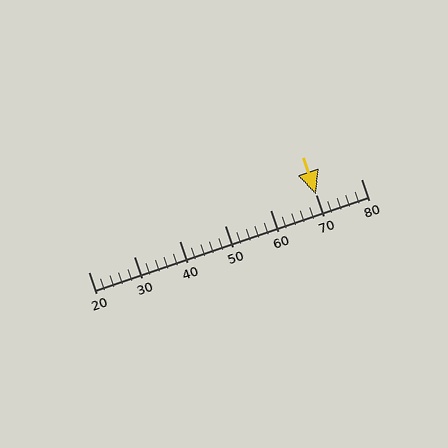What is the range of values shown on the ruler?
The ruler shows values from 20 to 80.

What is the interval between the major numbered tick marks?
The major tick marks are spaced 10 units apart.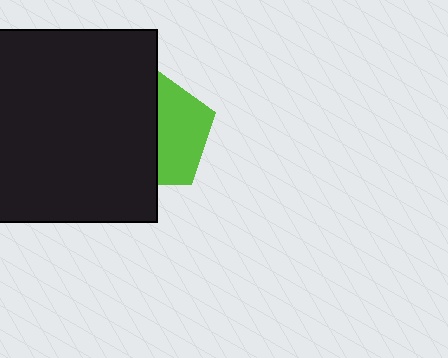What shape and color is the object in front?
The object in front is a black square.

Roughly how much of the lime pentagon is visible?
About half of it is visible (roughly 46%).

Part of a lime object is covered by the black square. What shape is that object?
It is a pentagon.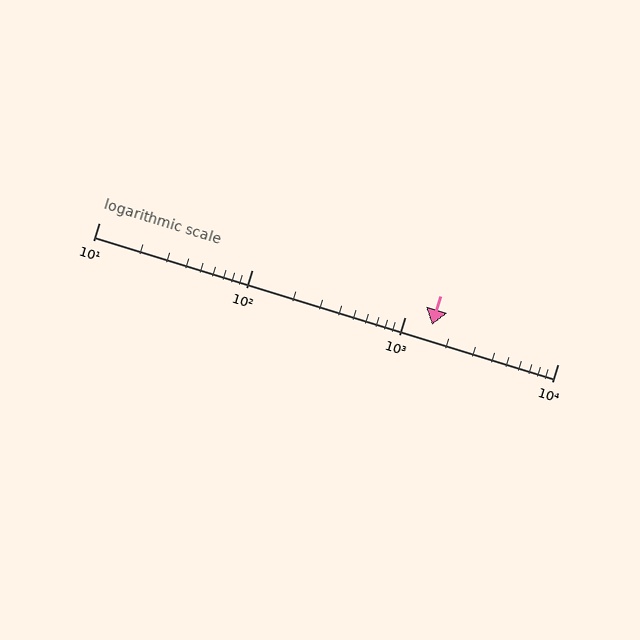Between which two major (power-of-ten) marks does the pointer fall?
The pointer is between 1000 and 10000.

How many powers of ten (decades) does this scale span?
The scale spans 3 decades, from 10 to 10000.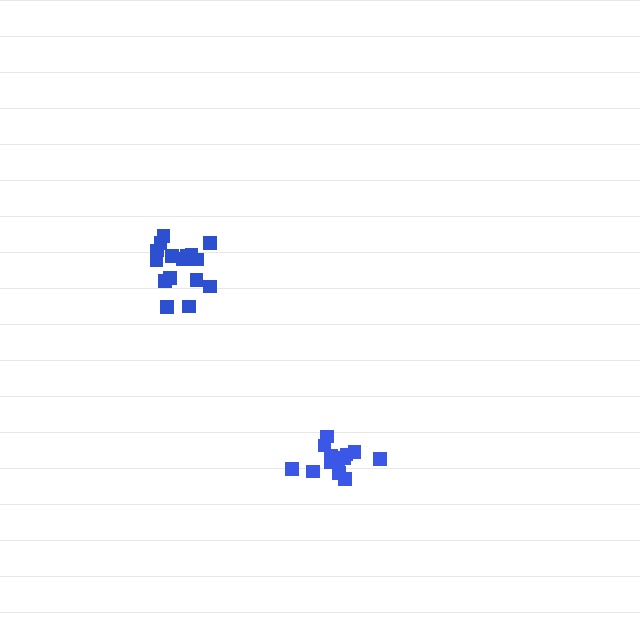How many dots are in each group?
Group 1: 16 dots, Group 2: 13 dots (29 total).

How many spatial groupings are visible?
There are 2 spatial groupings.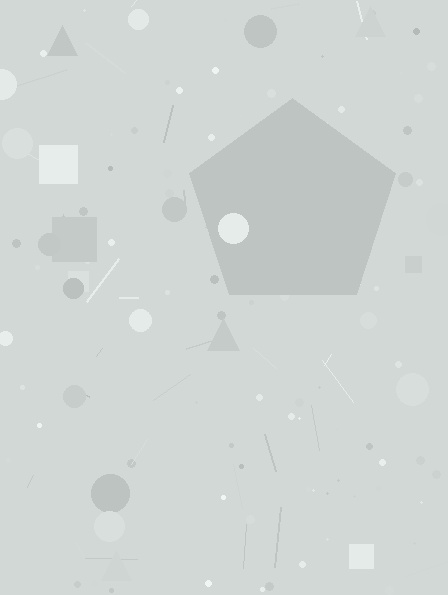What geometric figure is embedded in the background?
A pentagon is embedded in the background.